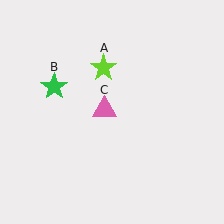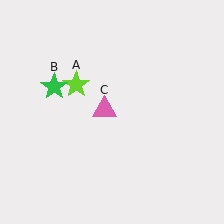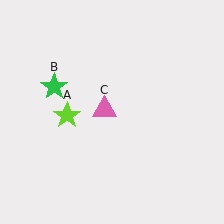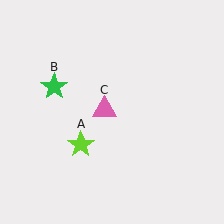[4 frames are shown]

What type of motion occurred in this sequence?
The lime star (object A) rotated counterclockwise around the center of the scene.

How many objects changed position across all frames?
1 object changed position: lime star (object A).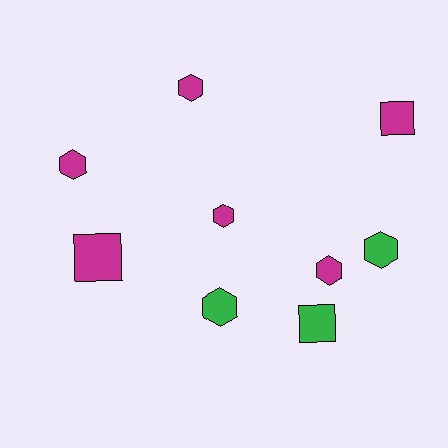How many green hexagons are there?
There are 2 green hexagons.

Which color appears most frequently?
Magenta, with 6 objects.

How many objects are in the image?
There are 9 objects.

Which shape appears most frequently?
Hexagon, with 6 objects.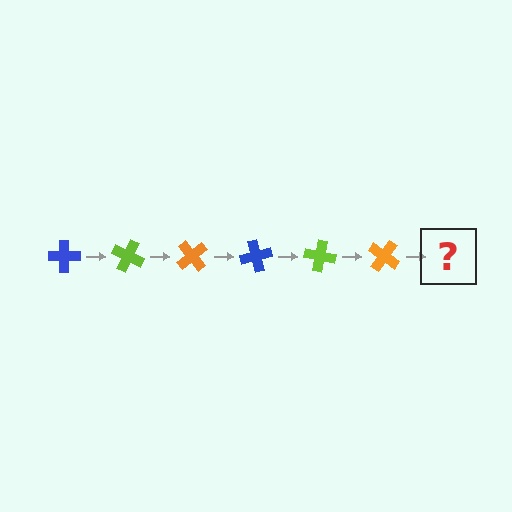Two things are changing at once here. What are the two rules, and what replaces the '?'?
The two rules are that it rotates 25 degrees each step and the color cycles through blue, lime, and orange. The '?' should be a blue cross, rotated 150 degrees from the start.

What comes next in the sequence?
The next element should be a blue cross, rotated 150 degrees from the start.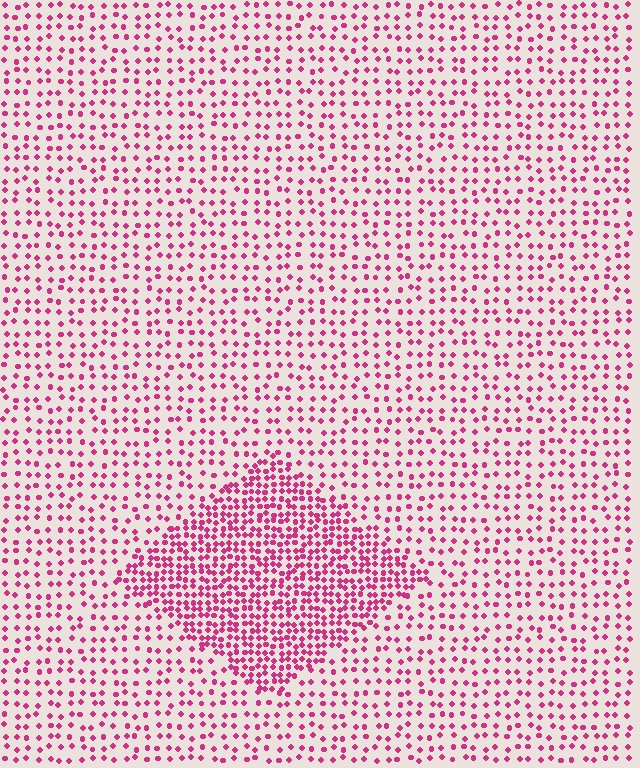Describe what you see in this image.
The image contains small magenta elements arranged at two different densities. A diamond-shaped region is visible where the elements are more densely packed than the surrounding area.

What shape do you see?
I see a diamond.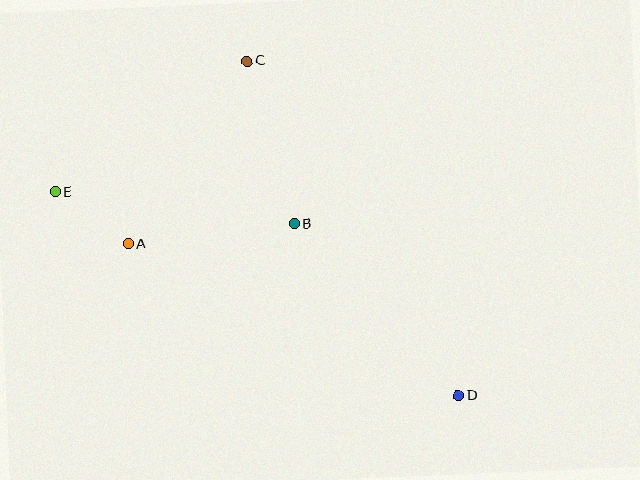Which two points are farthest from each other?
Points D and E are farthest from each other.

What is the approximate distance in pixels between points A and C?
The distance between A and C is approximately 218 pixels.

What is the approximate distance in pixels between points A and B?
The distance between A and B is approximately 168 pixels.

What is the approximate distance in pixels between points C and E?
The distance between C and E is approximately 233 pixels.